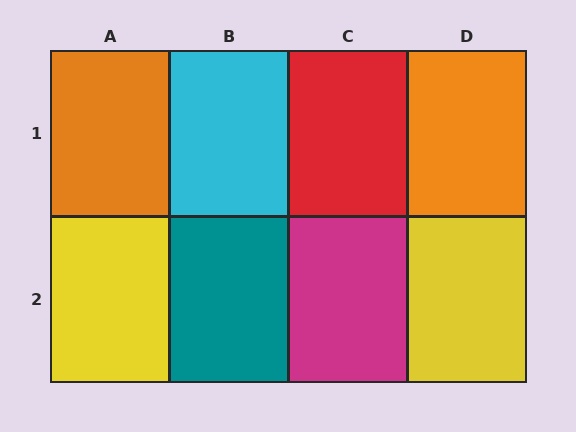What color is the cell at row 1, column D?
Orange.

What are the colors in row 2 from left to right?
Yellow, teal, magenta, yellow.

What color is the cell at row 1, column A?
Orange.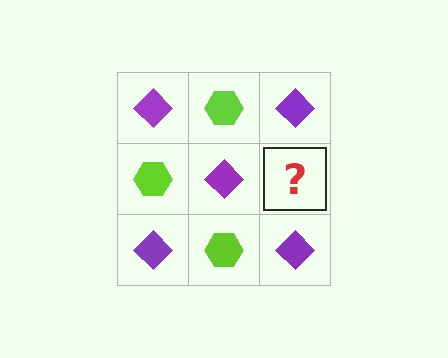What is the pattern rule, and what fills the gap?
The rule is that it alternates purple diamond and lime hexagon in a checkerboard pattern. The gap should be filled with a lime hexagon.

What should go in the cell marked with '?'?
The missing cell should contain a lime hexagon.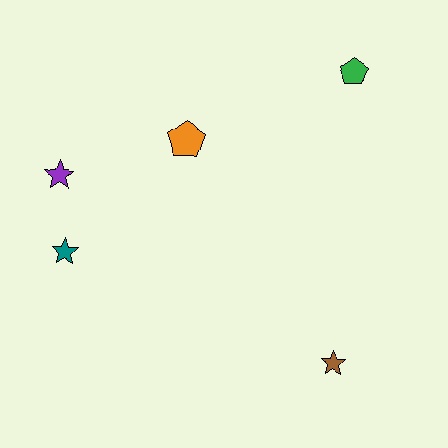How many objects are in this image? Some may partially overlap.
There are 5 objects.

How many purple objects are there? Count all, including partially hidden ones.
There is 1 purple object.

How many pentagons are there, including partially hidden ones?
There are 2 pentagons.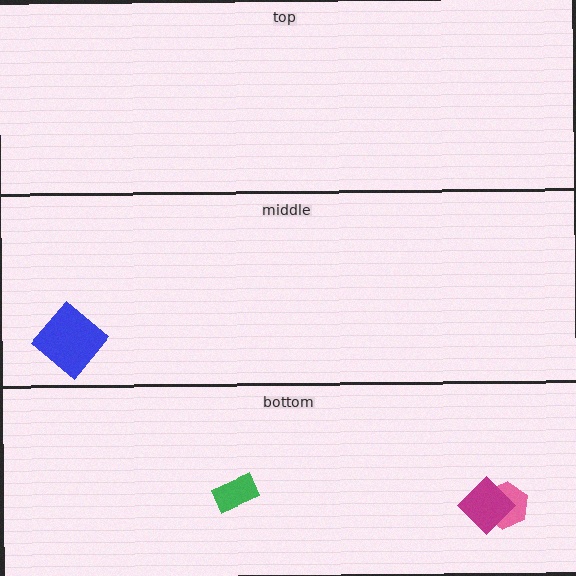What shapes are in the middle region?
The blue diamond.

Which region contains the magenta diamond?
The bottom region.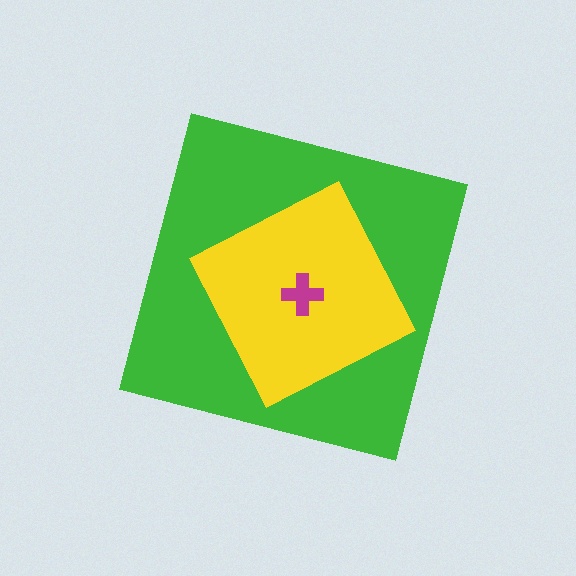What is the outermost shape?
The green square.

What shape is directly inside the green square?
The yellow square.